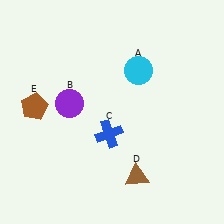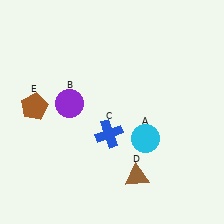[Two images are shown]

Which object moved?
The cyan circle (A) moved down.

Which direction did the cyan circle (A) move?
The cyan circle (A) moved down.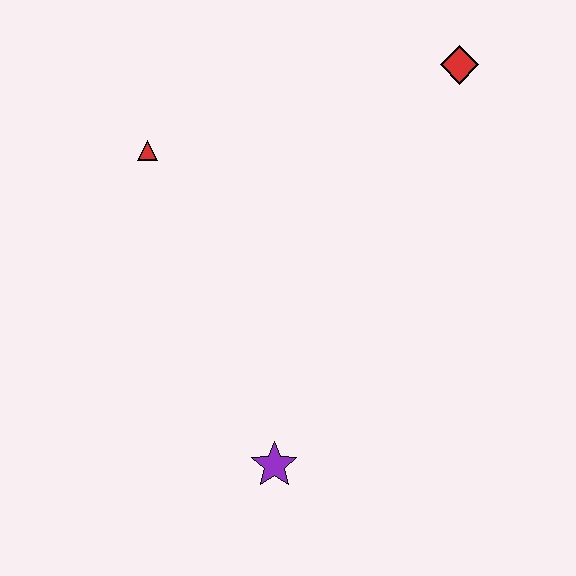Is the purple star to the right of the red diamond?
No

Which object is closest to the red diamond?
The red triangle is closest to the red diamond.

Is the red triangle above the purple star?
Yes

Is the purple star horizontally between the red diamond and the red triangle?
Yes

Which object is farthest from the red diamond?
The purple star is farthest from the red diamond.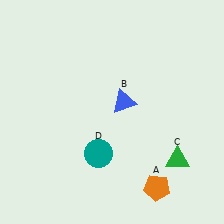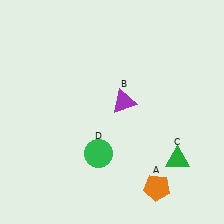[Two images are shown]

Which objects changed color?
B changed from blue to purple. D changed from teal to green.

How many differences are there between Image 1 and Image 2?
There are 2 differences between the two images.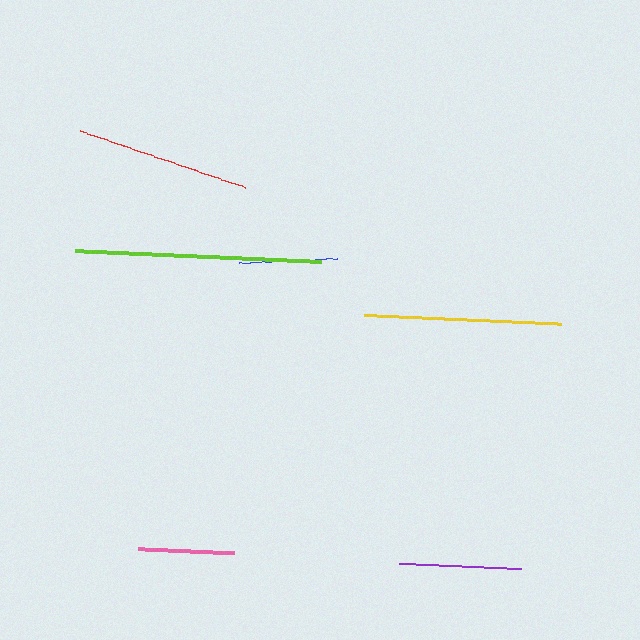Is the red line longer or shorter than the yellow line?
The yellow line is longer than the red line.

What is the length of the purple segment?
The purple segment is approximately 122 pixels long.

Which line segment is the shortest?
The pink line is the shortest at approximately 96 pixels.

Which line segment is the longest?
The lime line is the longest at approximately 246 pixels.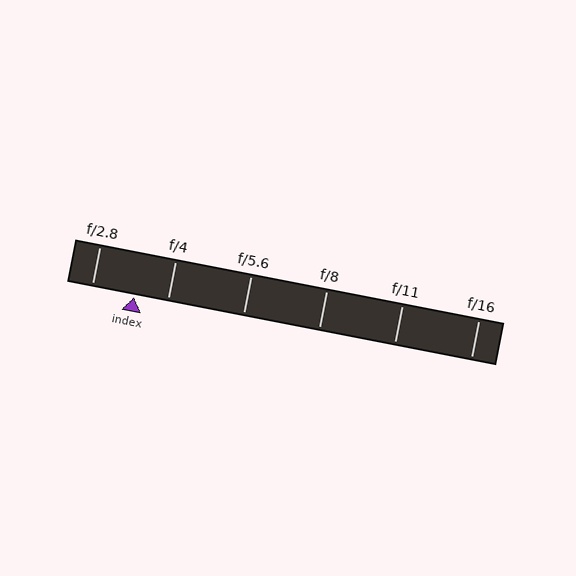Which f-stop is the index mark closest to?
The index mark is closest to f/4.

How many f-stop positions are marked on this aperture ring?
There are 6 f-stop positions marked.